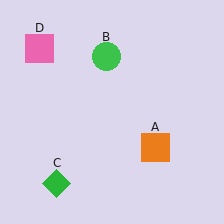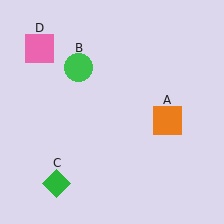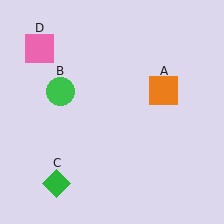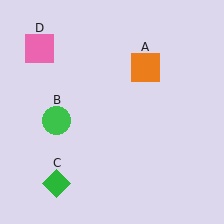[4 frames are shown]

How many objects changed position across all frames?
2 objects changed position: orange square (object A), green circle (object B).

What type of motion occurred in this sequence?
The orange square (object A), green circle (object B) rotated counterclockwise around the center of the scene.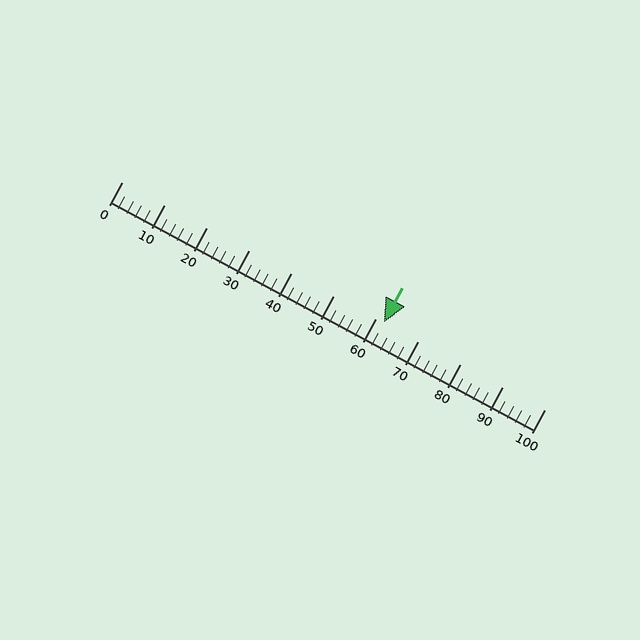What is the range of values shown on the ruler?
The ruler shows values from 0 to 100.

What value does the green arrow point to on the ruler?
The green arrow points to approximately 62.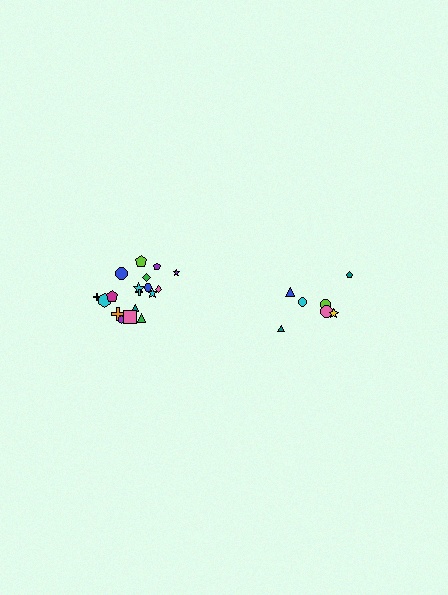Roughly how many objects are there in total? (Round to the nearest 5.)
Roughly 25 objects in total.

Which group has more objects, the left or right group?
The left group.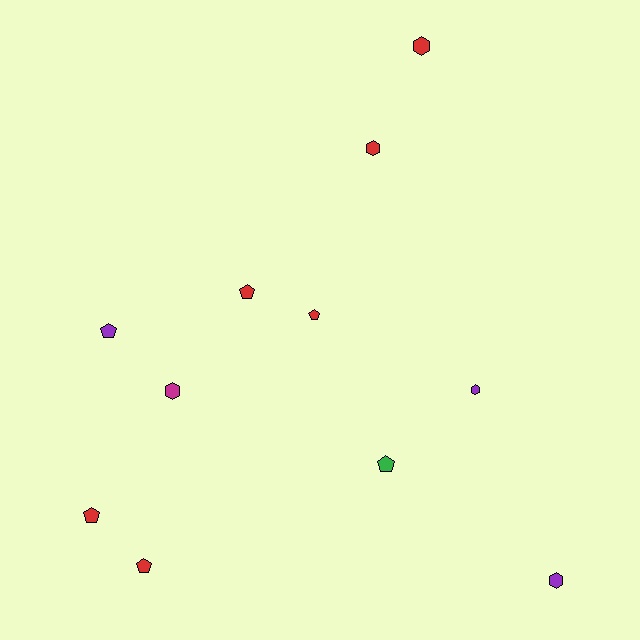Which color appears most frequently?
Red, with 6 objects.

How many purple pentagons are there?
There is 1 purple pentagon.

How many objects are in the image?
There are 11 objects.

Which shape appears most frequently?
Pentagon, with 6 objects.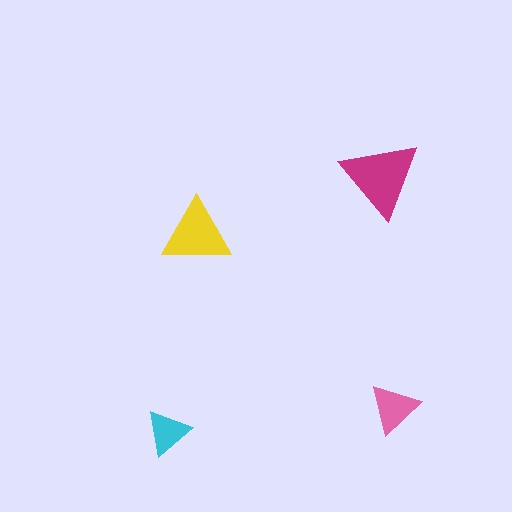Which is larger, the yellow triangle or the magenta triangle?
The magenta one.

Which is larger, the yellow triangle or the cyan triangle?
The yellow one.